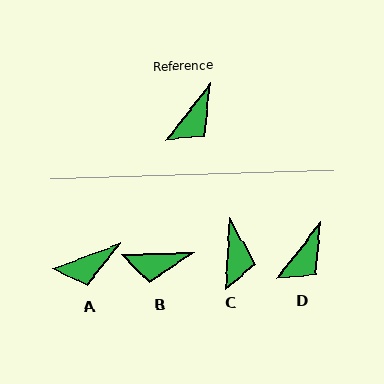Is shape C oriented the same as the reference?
No, it is off by about 35 degrees.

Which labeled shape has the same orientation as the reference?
D.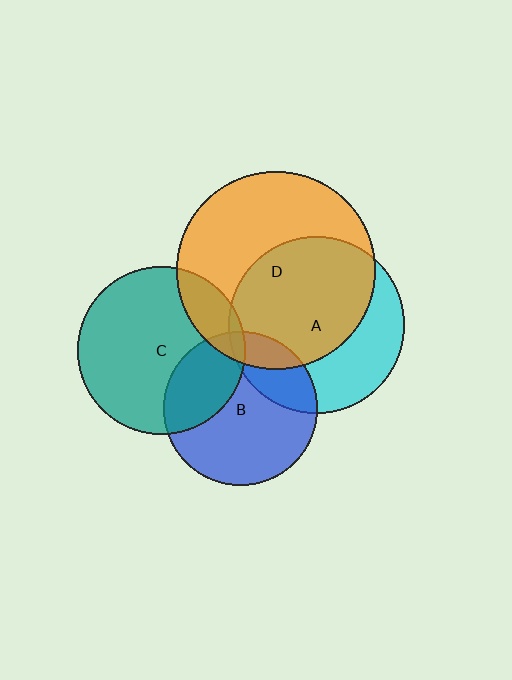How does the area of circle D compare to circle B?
Approximately 1.7 times.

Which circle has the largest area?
Circle D (orange).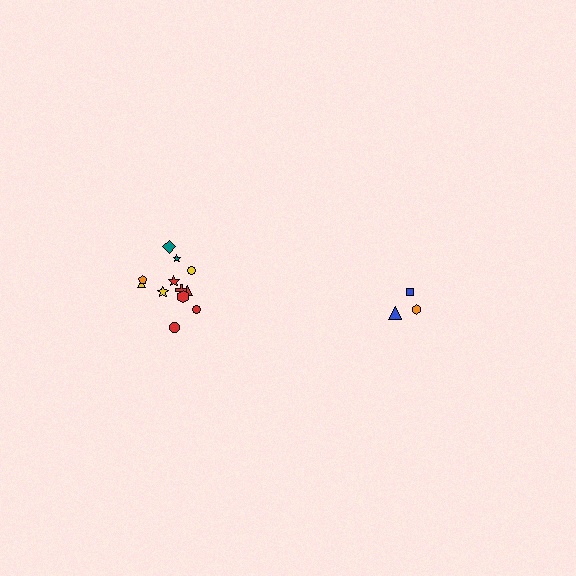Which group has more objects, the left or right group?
The left group.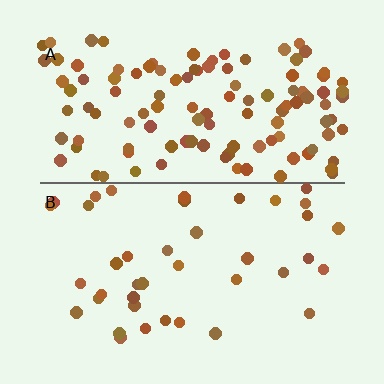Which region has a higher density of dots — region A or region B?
A (the top).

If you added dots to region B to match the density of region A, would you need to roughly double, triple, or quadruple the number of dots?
Approximately triple.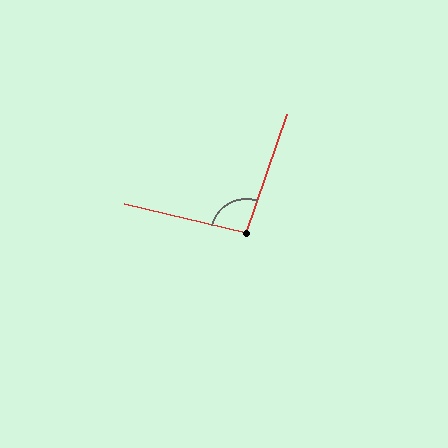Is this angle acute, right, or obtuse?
It is obtuse.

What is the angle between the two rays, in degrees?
Approximately 95 degrees.